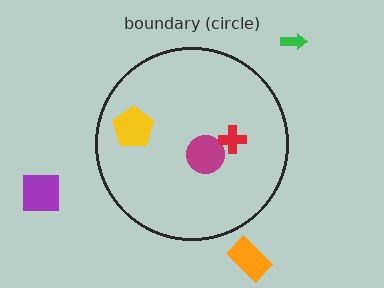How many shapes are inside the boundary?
3 inside, 3 outside.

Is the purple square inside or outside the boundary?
Outside.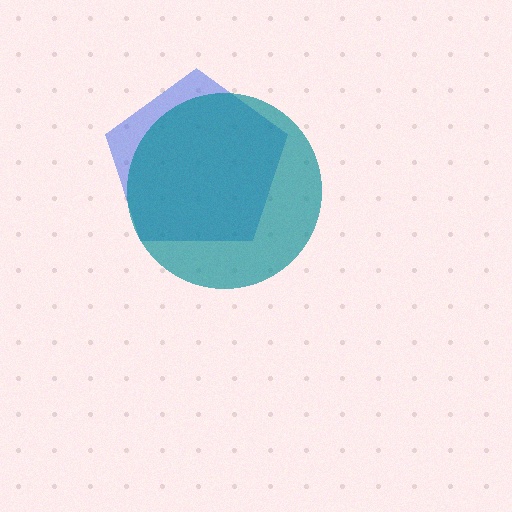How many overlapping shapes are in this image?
There are 2 overlapping shapes in the image.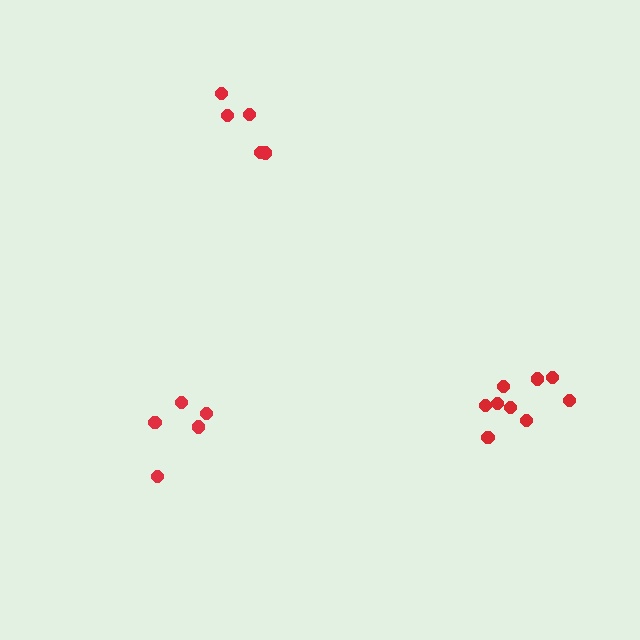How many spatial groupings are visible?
There are 3 spatial groupings.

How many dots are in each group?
Group 1: 5 dots, Group 2: 9 dots, Group 3: 5 dots (19 total).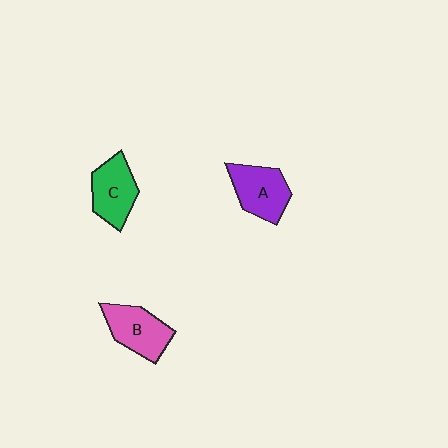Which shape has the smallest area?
Shape C (green).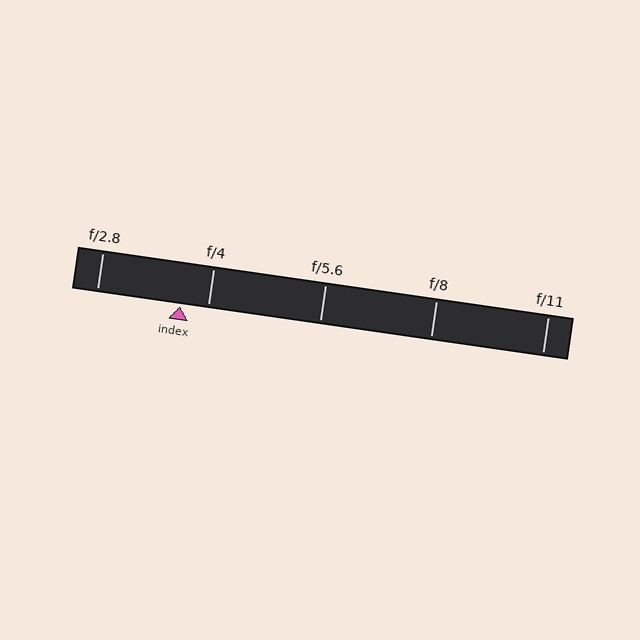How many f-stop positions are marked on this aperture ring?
There are 5 f-stop positions marked.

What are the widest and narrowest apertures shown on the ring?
The widest aperture shown is f/2.8 and the narrowest is f/11.